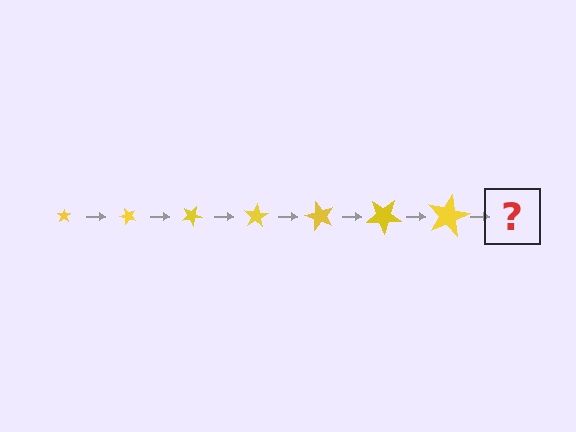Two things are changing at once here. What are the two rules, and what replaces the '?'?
The two rules are that the star grows larger each step and it rotates 50 degrees each step. The '?' should be a star, larger than the previous one and rotated 350 degrees from the start.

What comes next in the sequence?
The next element should be a star, larger than the previous one and rotated 350 degrees from the start.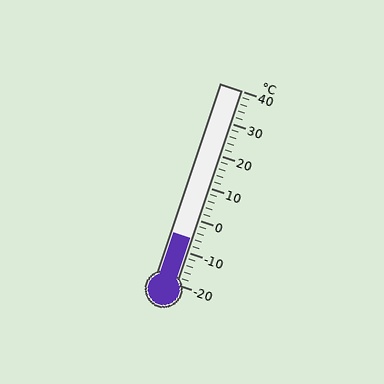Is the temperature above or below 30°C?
The temperature is below 30°C.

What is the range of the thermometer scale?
The thermometer scale ranges from -20°C to 40°C.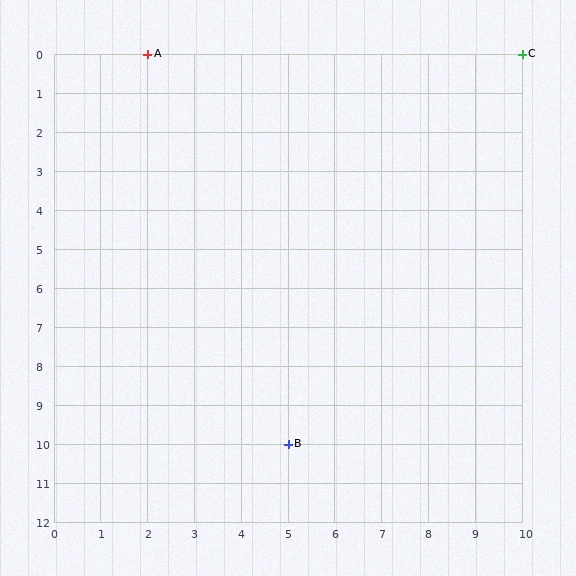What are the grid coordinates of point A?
Point A is at grid coordinates (2, 0).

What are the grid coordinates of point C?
Point C is at grid coordinates (10, 0).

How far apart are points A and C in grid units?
Points A and C are 8 columns apart.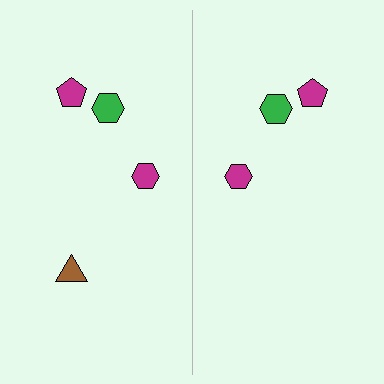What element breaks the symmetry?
A brown triangle is missing from the right side.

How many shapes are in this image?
There are 7 shapes in this image.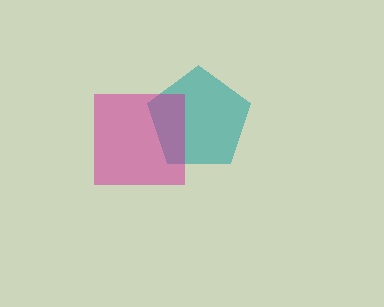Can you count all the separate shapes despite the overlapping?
Yes, there are 2 separate shapes.